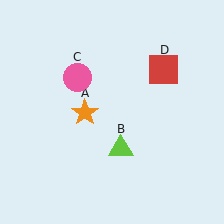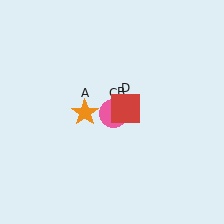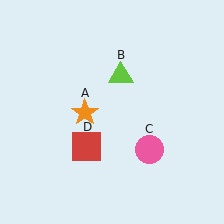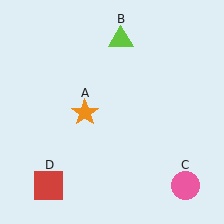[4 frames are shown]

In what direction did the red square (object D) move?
The red square (object D) moved down and to the left.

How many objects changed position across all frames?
3 objects changed position: lime triangle (object B), pink circle (object C), red square (object D).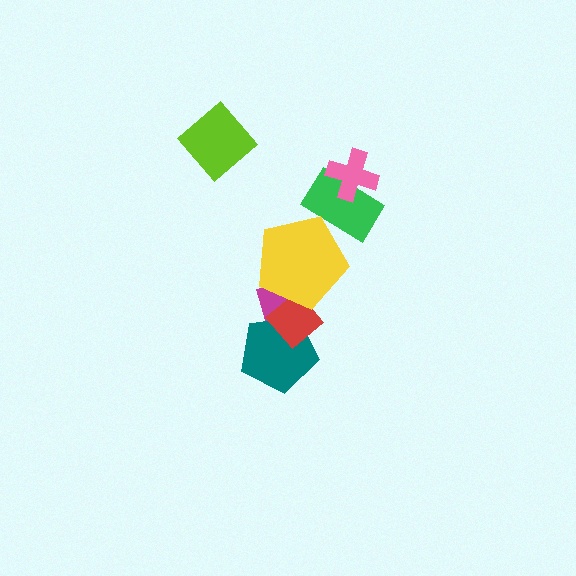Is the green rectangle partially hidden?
Yes, it is partially covered by another shape.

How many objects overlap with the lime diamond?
0 objects overlap with the lime diamond.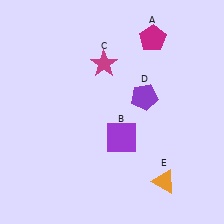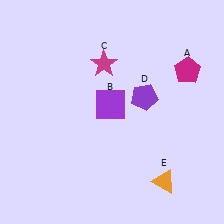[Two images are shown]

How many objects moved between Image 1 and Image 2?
2 objects moved between the two images.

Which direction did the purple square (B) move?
The purple square (B) moved up.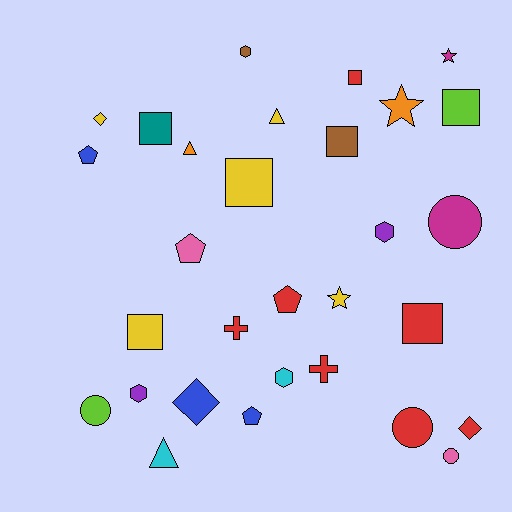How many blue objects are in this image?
There are 3 blue objects.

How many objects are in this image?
There are 30 objects.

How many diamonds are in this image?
There are 3 diamonds.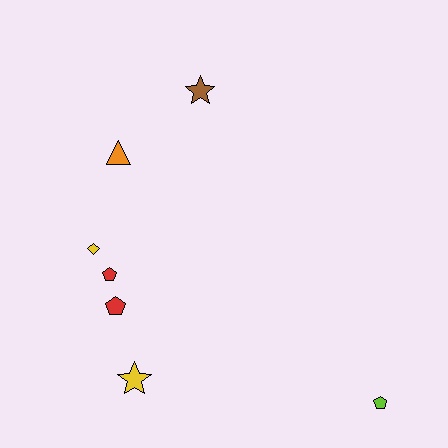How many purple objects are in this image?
There are no purple objects.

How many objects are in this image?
There are 7 objects.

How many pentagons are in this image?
There are 3 pentagons.